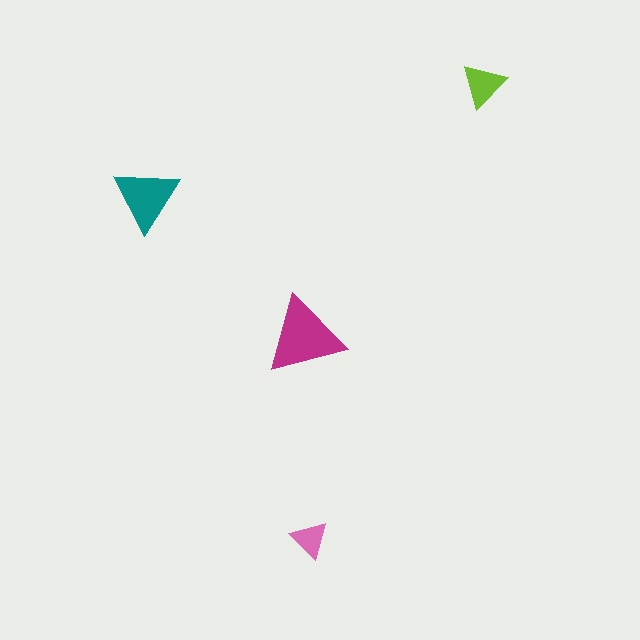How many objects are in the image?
There are 4 objects in the image.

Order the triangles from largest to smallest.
the magenta one, the teal one, the lime one, the pink one.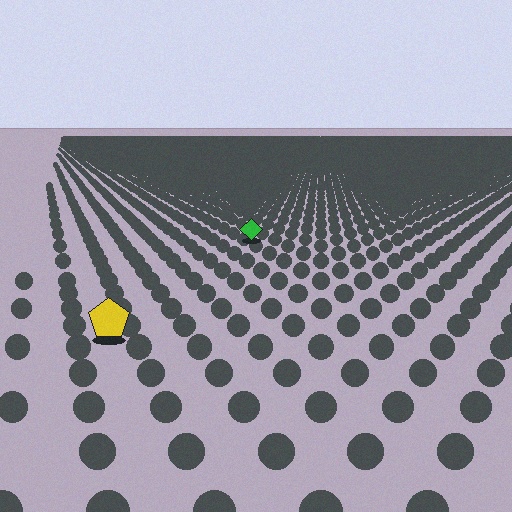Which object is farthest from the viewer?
The green diamond is farthest from the viewer. It appears smaller and the ground texture around it is denser.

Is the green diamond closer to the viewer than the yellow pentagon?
No. The yellow pentagon is closer — you can tell from the texture gradient: the ground texture is coarser near it.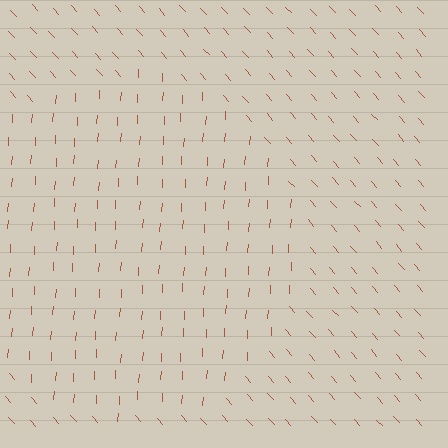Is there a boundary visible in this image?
Yes, there is a texture boundary formed by a change in line orientation.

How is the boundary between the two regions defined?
The boundary is defined purely by a change in line orientation (approximately 45 degrees difference). All lines are the same color and thickness.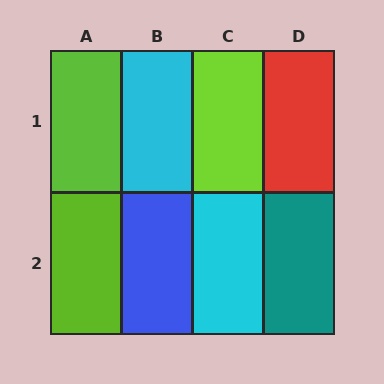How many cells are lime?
3 cells are lime.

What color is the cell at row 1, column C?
Lime.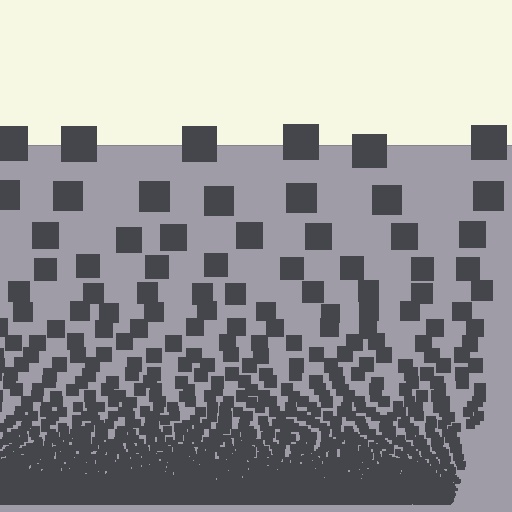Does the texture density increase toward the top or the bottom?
Density increases toward the bottom.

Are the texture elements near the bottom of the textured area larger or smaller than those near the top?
Smaller. The gradient is inverted — elements near the bottom are smaller and denser.